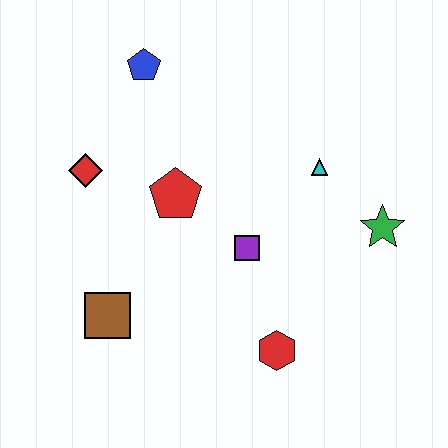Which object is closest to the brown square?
The red pentagon is closest to the brown square.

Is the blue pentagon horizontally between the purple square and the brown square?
Yes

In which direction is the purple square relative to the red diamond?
The purple square is to the right of the red diamond.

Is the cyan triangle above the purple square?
Yes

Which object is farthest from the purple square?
The blue pentagon is farthest from the purple square.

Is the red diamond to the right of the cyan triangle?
No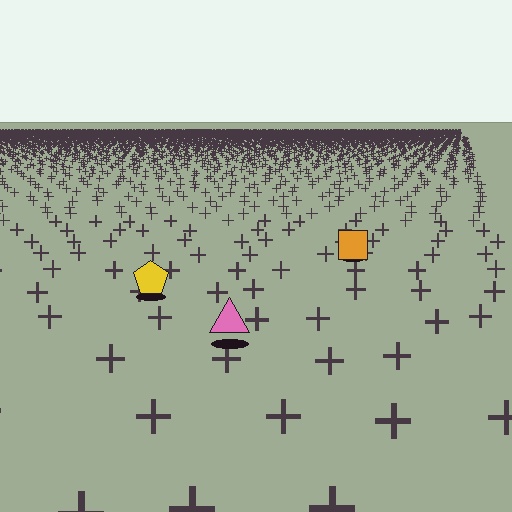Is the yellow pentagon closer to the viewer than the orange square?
Yes. The yellow pentagon is closer — you can tell from the texture gradient: the ground texture is coarser near it.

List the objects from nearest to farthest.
From nearest to farthest: the pink triangle, the yellow pentagon, the orange square.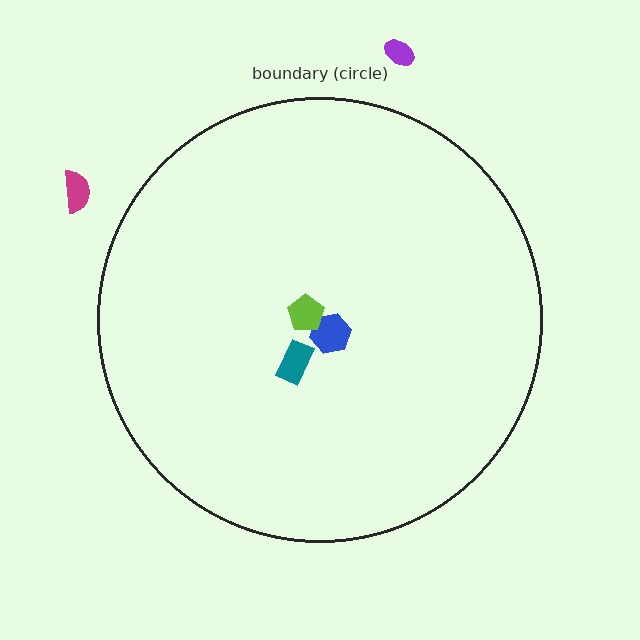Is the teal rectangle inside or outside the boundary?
Inside.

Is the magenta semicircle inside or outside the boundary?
Outside.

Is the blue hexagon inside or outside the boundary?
Inside.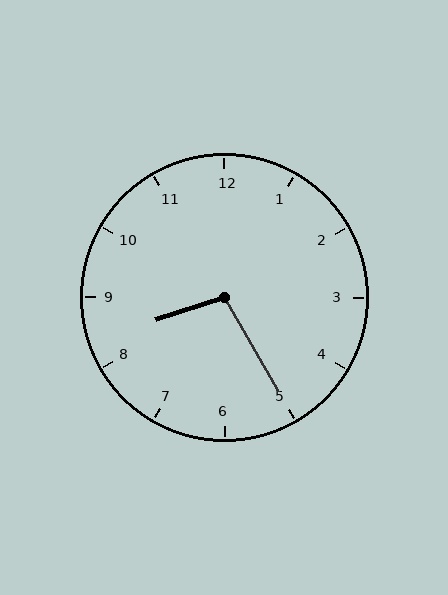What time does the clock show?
8:25.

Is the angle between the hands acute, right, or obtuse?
It is obtuse.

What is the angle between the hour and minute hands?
Approximately 102 degrees.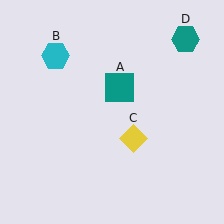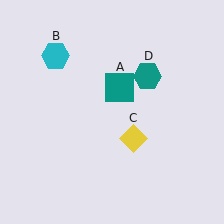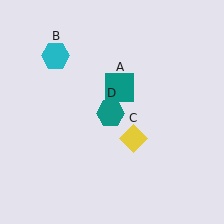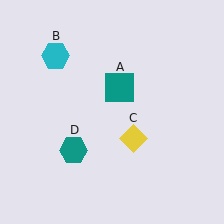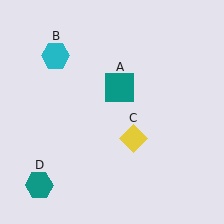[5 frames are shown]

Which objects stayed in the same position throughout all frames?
Teal square (object A) and cyan hexagon (object B) and yellow diamond (object C) remained stationary.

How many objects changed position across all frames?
1 object changed position: teal hexagon (object D).